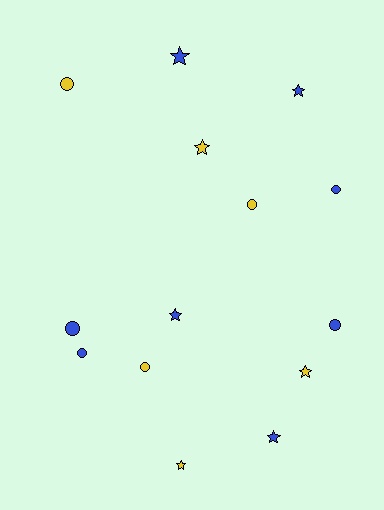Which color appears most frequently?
Blue, with 8 objects.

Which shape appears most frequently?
Circle, with 7 objects.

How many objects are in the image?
There are 14 objects.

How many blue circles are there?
There are 4 blue circles.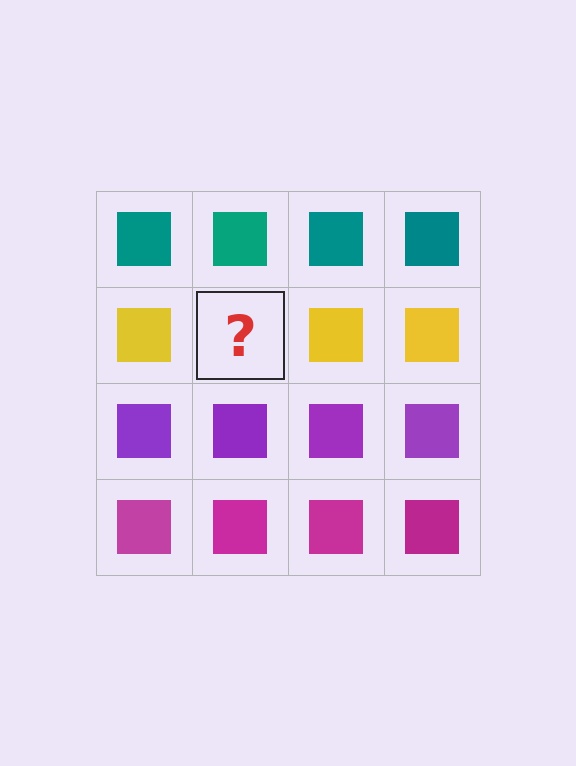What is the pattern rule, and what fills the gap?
The rule is that each row has a consistent color. The gap should be filled with a yellow square.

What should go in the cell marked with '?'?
The missing cell should contain a yellow square.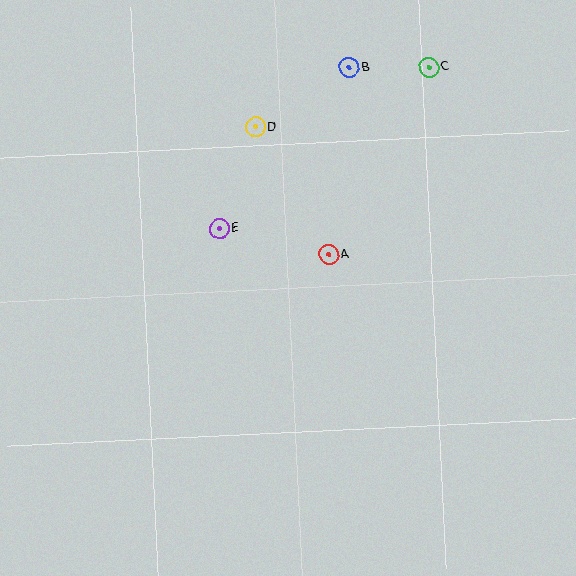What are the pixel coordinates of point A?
Point A is at (329, 255).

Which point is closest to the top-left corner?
Point D is closest to the top-left corner.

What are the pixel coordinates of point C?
Point C is at (429, 67).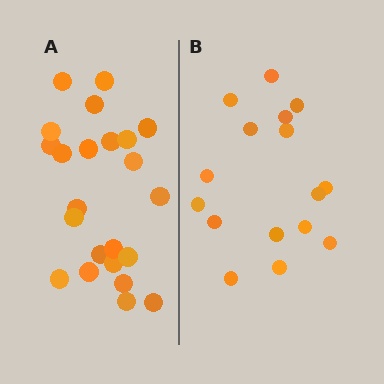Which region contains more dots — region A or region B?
Region A (the left region) has more dots.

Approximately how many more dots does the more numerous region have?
Region A has roughly 8 or so more dots than region B.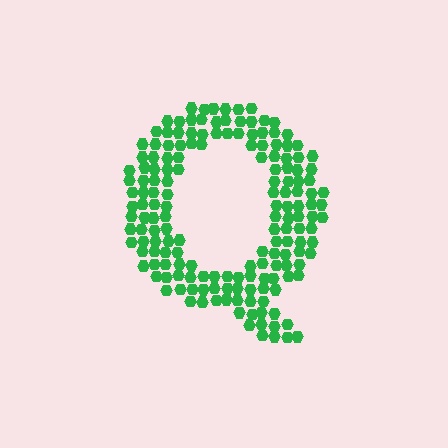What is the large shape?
The large shape is the letter Q.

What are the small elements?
The small elements are hexagons.